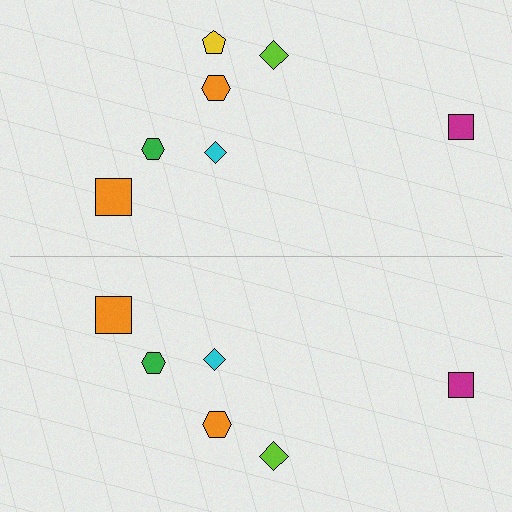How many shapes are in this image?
There are 13 shapes in this image.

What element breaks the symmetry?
A yellow pentagon is missing from the bottom side.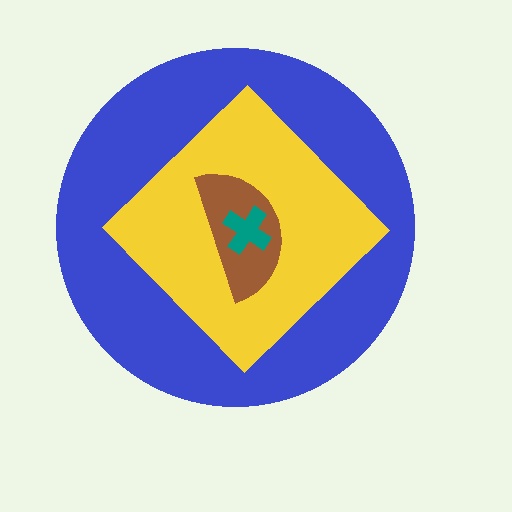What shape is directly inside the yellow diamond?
The brown semicircle.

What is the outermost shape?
The blue circle.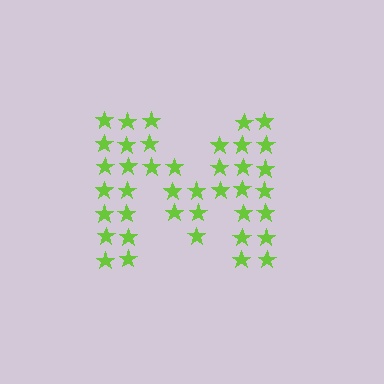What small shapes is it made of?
It is made of small stars.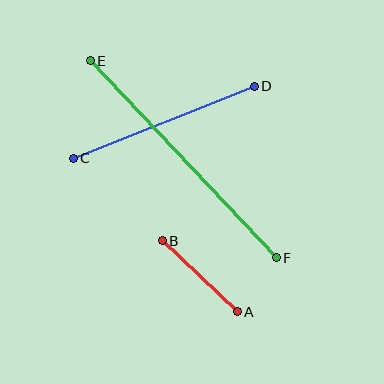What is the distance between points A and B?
The distance is approximately 103 pixels.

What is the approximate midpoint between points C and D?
The midpoint is at approximately (164, 122) pixels.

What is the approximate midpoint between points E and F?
The midpoint is at approximately (183, 159) pixels.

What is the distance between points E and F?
The distance is approximately 271 pixels.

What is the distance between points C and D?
The distance is approximately 195 pixels.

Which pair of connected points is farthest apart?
Points E and F are farthest apart.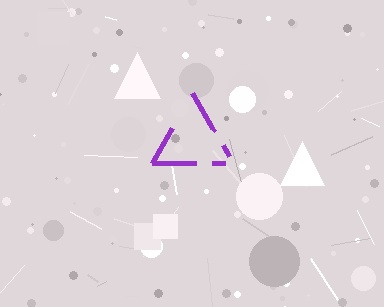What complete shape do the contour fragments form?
The contour fragments form a triangle.